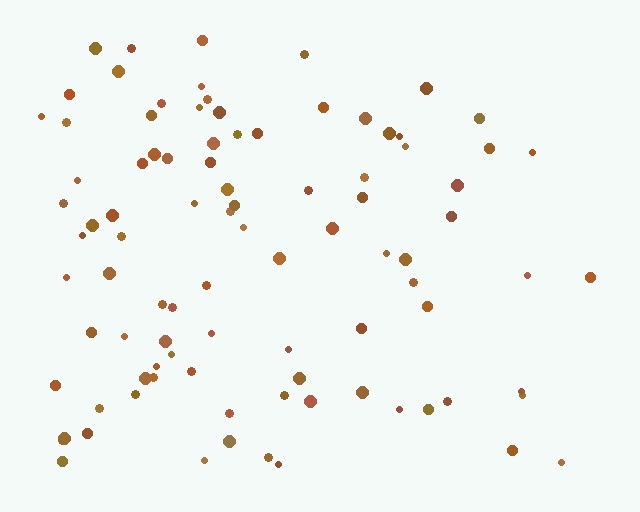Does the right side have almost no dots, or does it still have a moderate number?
Still a moderate number, just noticeably fewer than the left.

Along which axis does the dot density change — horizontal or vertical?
Horizontal.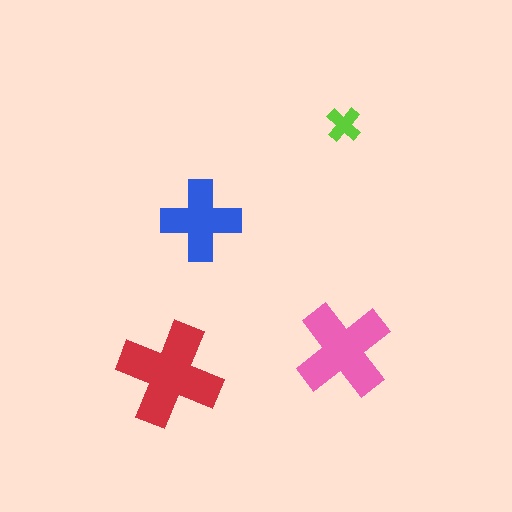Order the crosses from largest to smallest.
the red one, the pink one, the blue one, the lime one.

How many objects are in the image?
There are 4 objects in the image.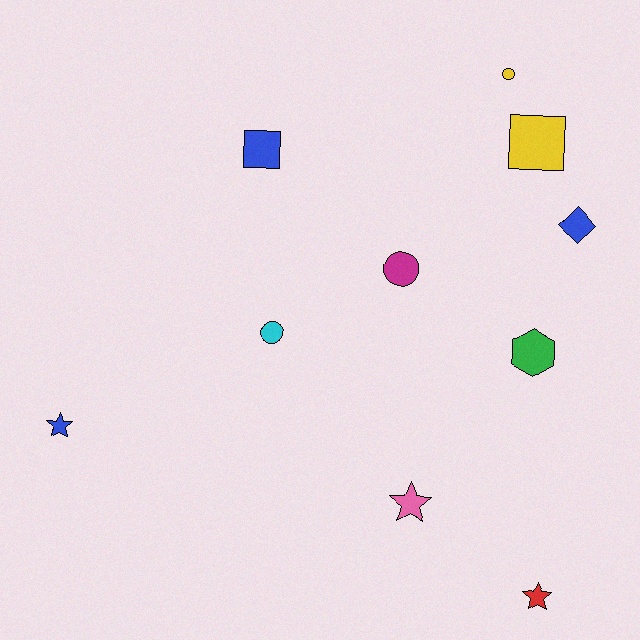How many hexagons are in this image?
There is 1 hexagon.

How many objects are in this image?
There are 10 objects.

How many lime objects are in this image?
There are no lime objects.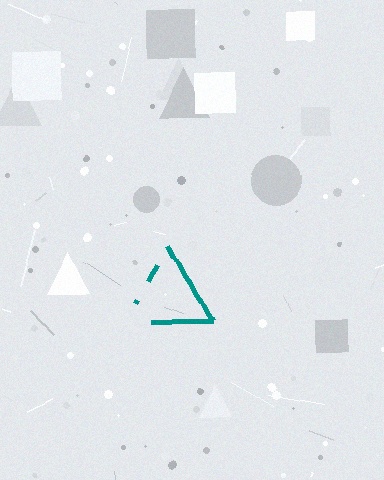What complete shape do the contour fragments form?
The contour fragments form a triangle.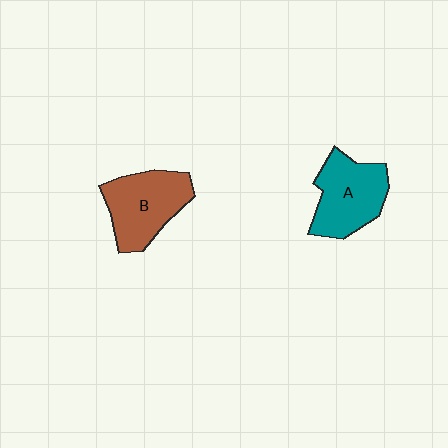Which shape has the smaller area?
Shape A (teal).